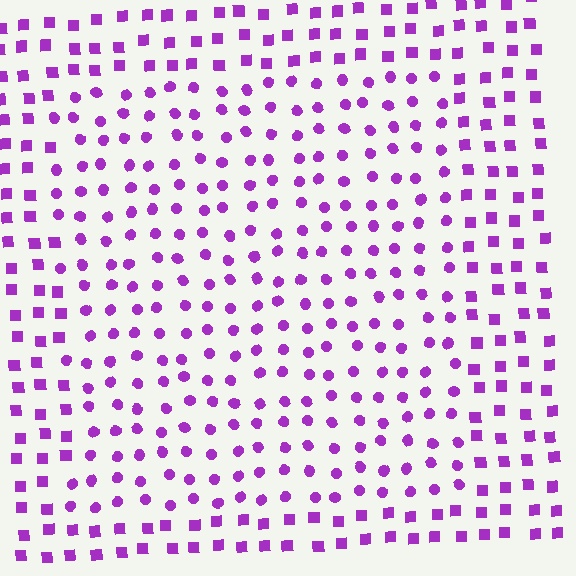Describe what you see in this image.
The image is filled with small purple elements arranged in a uniform grid. A rectangle-shaped region contains circles, while the surrounding area contains squares. The boundary is defined purely by the change in element shape.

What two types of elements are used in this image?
The image uses circles inside the rectangle region and squares outside it.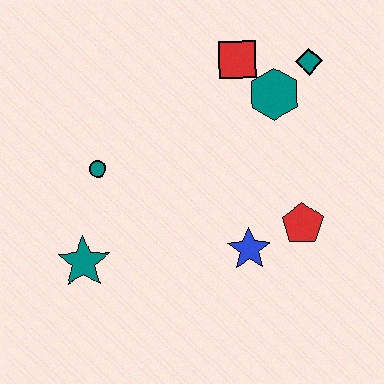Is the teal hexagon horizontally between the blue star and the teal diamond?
Yes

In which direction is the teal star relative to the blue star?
The teal star is to the left of the blue star.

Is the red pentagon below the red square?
Yes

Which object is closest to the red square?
The teal hexagon is closest to the red square.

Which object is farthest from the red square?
The teal star is farthest from the red square.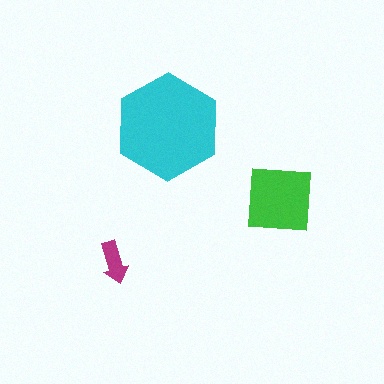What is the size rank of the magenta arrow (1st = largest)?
3rd.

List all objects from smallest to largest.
The magenta arrow, the green square, the cyan hexagon.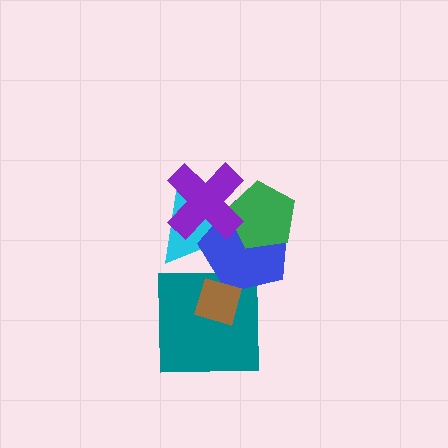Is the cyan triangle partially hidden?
Yes, it is partially covered by another shape.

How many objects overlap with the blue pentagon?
5 objects overlap with the blue pentagon.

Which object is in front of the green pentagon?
The purple cross is in front of the green pentagon.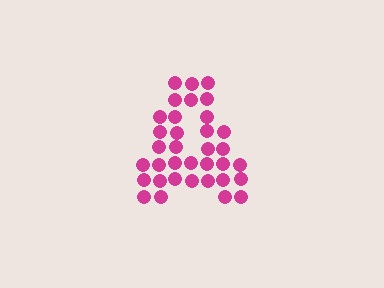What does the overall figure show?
The overall figure shows the letter A.